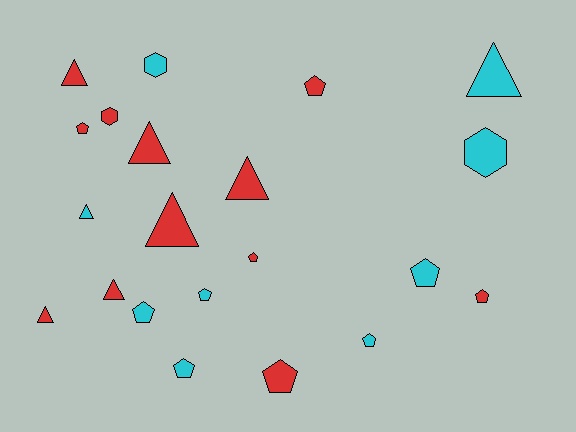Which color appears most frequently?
Red, with 12 objects.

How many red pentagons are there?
There are 5 red pentagons.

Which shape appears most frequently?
Pentagon, with 10 objects.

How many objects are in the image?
There are 21 objects.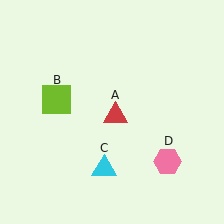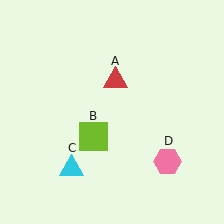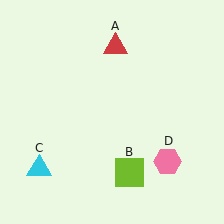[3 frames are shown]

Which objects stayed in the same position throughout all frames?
Pink hexagon (object D) remained stationary.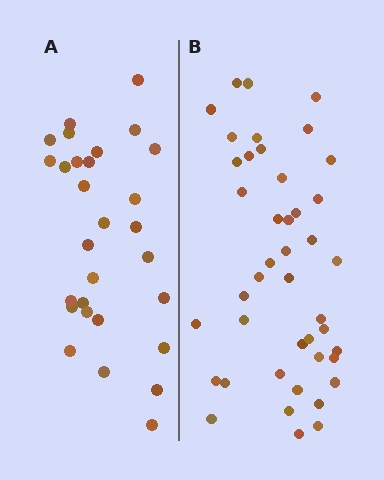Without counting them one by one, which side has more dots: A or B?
Region B (the right region) has more dots.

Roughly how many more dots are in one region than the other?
Region B has approximately 15 more dots than region A.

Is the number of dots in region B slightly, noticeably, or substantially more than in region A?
Region B has substantially more. The ratio is roughly 1.5 to 1.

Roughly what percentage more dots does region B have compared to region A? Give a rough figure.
About 50% more.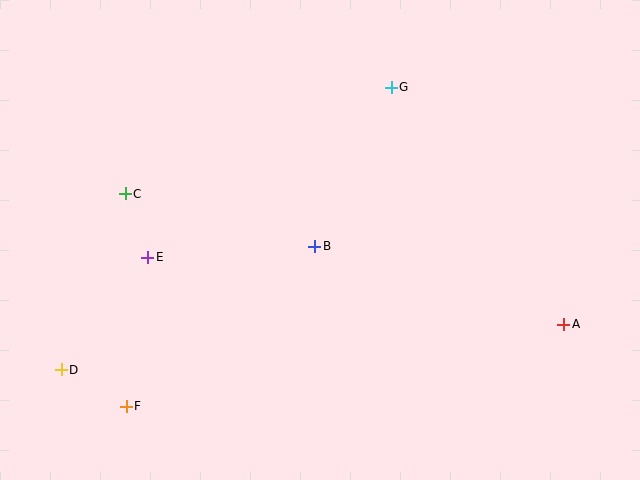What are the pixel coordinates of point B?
Point B is at (315, 246).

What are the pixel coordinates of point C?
Point C is at (125, 194).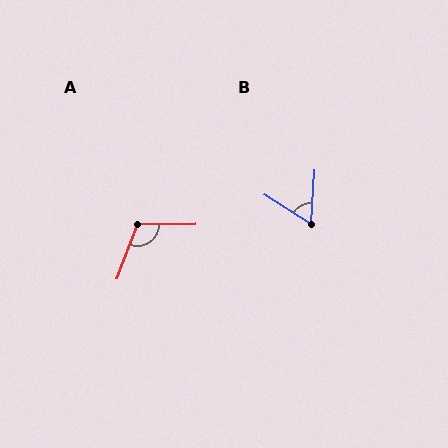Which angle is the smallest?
B, at approximately 62 degrees.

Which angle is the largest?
A, at approximately 112 degrees.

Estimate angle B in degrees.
Approximately 62 degrees.